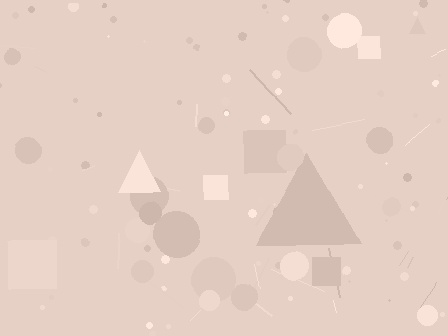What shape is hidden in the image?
A triangle is hidden in the image.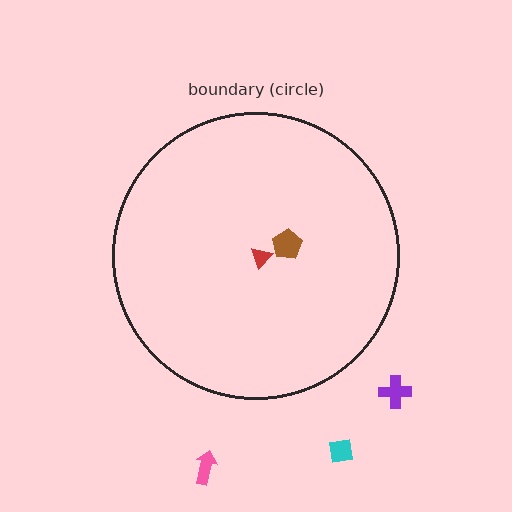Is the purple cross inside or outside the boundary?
Outside.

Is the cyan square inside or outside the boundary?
Outside.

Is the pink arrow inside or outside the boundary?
Outside.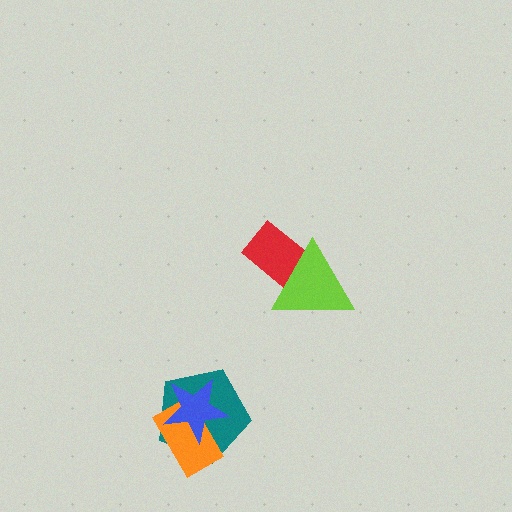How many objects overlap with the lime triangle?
1 object overlaps with the lime triangle.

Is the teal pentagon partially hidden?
Yes, it is partially covered by another shape.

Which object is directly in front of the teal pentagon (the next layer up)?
The orange rectangle is directly in front of the teal pentagon.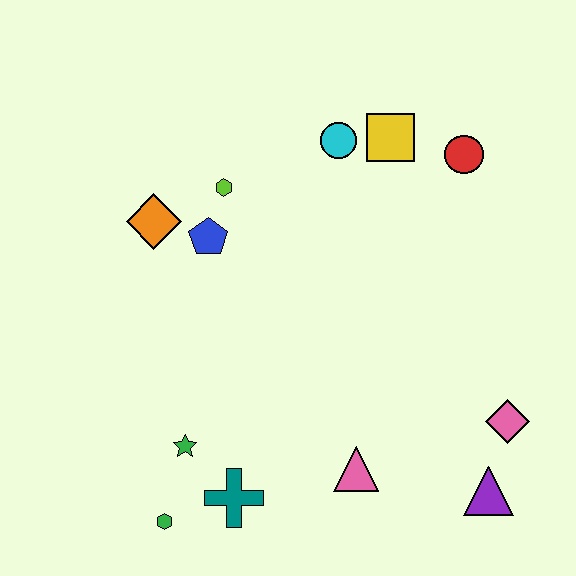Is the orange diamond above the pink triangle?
Yes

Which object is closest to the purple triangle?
The pink diamond is closest to the purple triangle.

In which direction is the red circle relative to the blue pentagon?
The red circle is to the right of the blue pentagon.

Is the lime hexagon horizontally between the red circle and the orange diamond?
Yes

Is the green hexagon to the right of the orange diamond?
Yes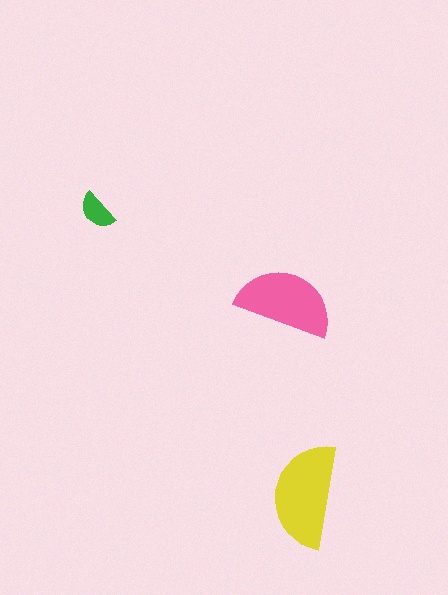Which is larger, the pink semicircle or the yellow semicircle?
The yellow one.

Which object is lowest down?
The yellow semicircle is bottommost.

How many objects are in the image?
There are 3 objects in the image.